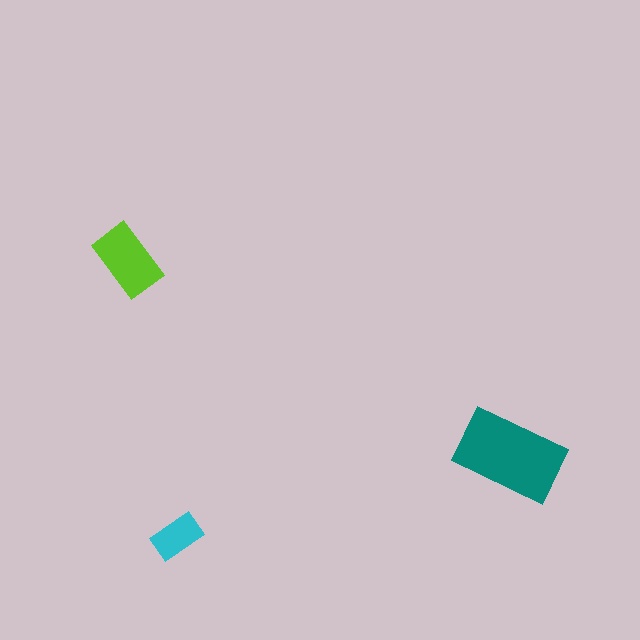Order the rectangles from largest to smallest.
the teal one, the lime one, the cyan one.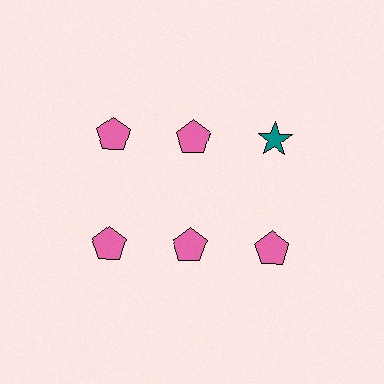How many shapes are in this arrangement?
There are 6 shapes arranged in a grid pattern.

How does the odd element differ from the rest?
It differs in both color (teal instead of pink) and shape (star instead of pentagon).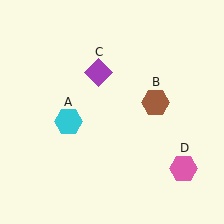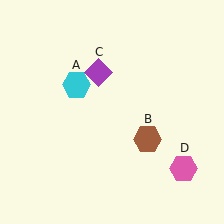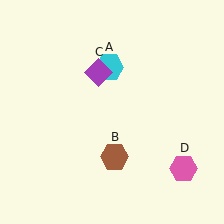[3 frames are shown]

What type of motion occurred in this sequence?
The cyan hexagon (object A), brown hexagon (object B) rotated clockwise around the center of the scene.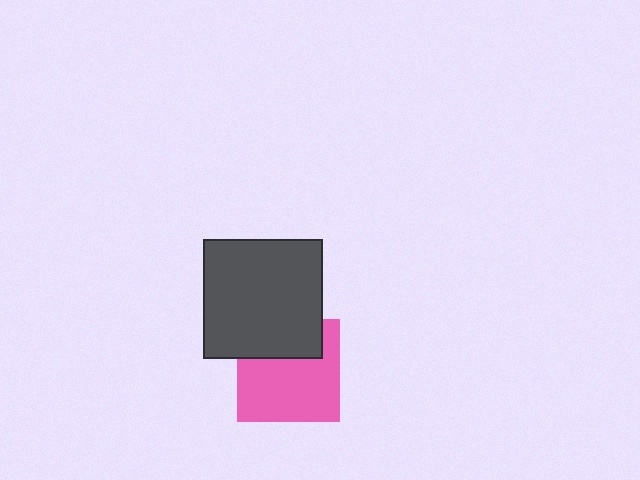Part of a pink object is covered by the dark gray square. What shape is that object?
It is a square.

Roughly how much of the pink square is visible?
Most of it is visible (roughly 67%).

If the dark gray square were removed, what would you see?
You would see the complete pink square.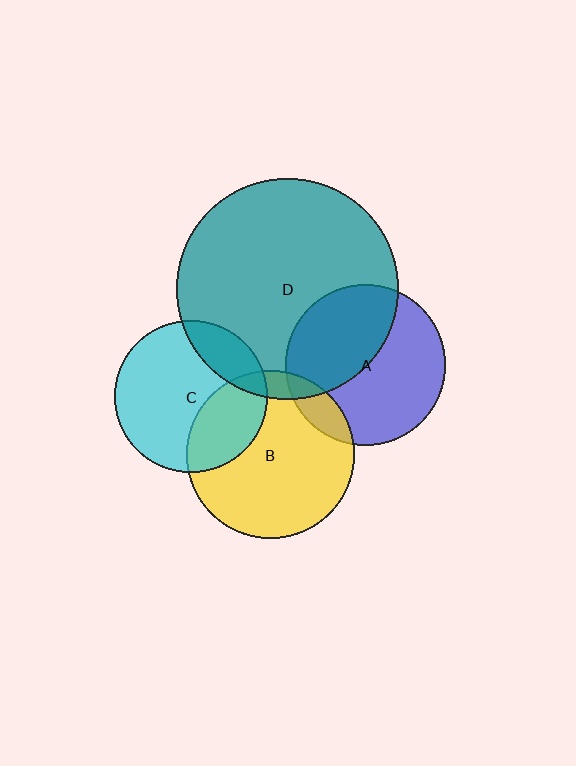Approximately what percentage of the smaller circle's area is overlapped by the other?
Approximately 10%.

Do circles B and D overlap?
Yes.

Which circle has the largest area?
Circle D (teal).